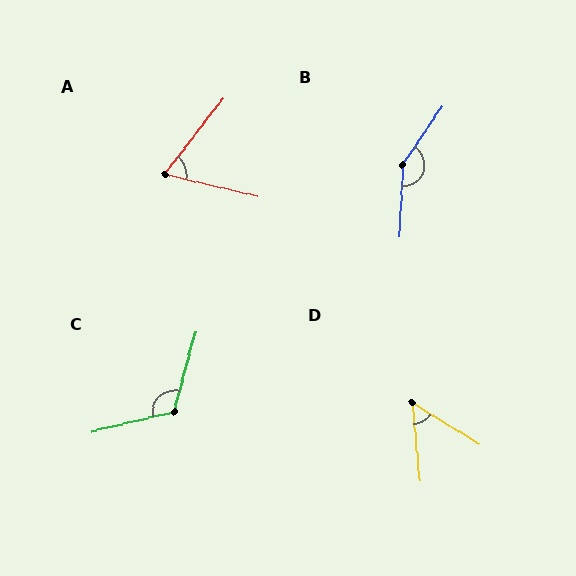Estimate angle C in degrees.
Approximately 119 degrees.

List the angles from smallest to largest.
D (53°), A (66°), C (119°), B (149°).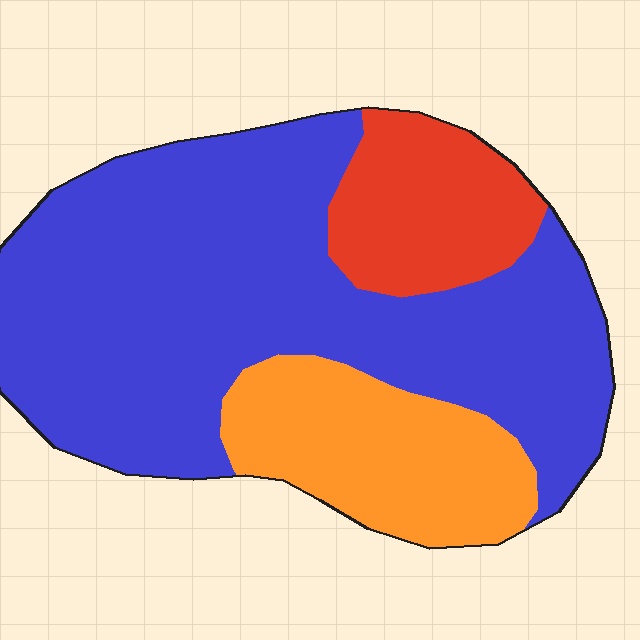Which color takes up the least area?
Red, at roughly 15%.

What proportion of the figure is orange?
Orange takes up about one fifth (1/5) of the figure.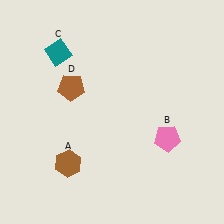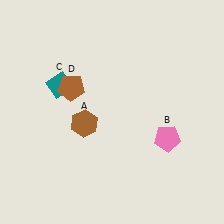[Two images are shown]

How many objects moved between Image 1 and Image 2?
2 objects moved between the two images.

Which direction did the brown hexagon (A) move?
The brown hexagon (A) moved up.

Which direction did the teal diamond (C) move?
The teal diamond (C) moved down.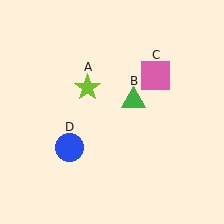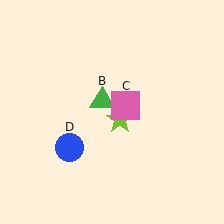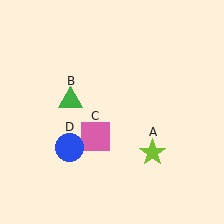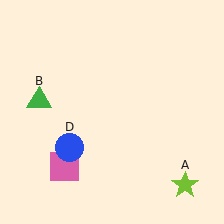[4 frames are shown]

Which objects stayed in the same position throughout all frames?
Blue circle (object D) remained stationary.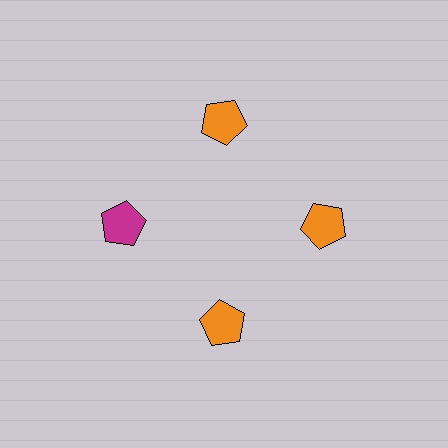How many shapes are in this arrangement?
There are 4 shapes arranged in a ring pattern.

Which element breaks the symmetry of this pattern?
The magenta pentagon at roughly the 9 o'clock position breaks the symmetry. All other shapes are orange pentagons.